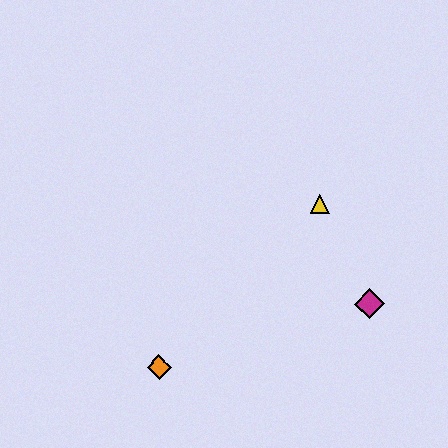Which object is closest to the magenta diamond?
The yellow triangle is closest to the magenta diamond.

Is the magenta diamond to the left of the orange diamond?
No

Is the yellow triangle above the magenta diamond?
Yes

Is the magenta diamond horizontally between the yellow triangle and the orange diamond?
No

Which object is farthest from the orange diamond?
The yellow triangle is farthest from the orange diamond.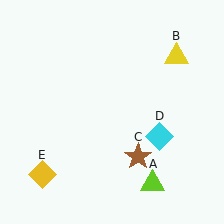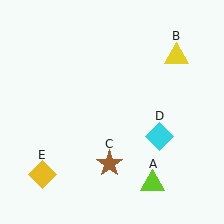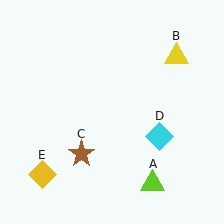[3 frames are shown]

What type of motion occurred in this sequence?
The brown star (object C) rotated clockwise around the center of the scene.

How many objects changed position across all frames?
1 object changed position: brown star (object C).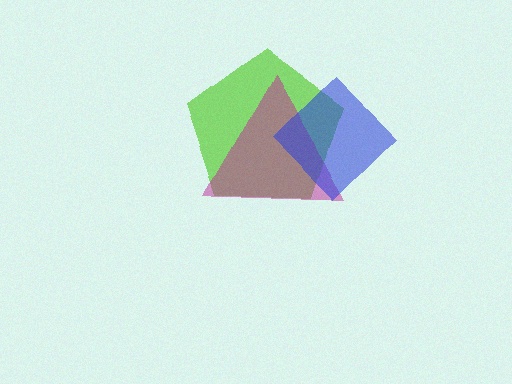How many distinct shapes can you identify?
There are 3 distinct shapes: a lime pentagon, a magenta triangle, a blue diamond.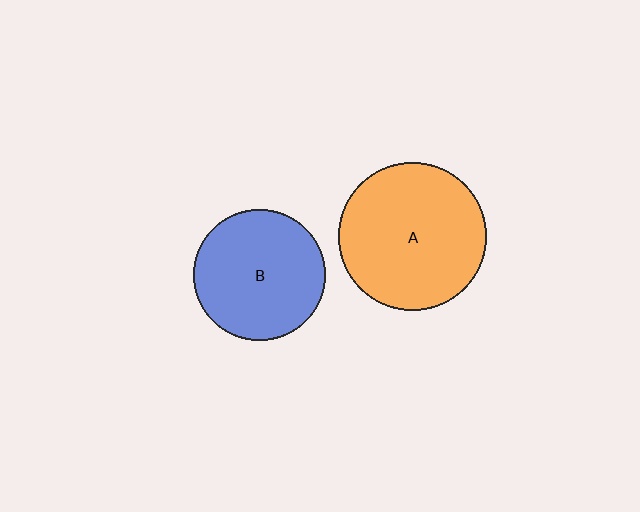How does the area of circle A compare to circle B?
Approximately 1.3 times.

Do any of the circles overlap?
No, none of the circles overlap.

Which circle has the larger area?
Circle A (orange).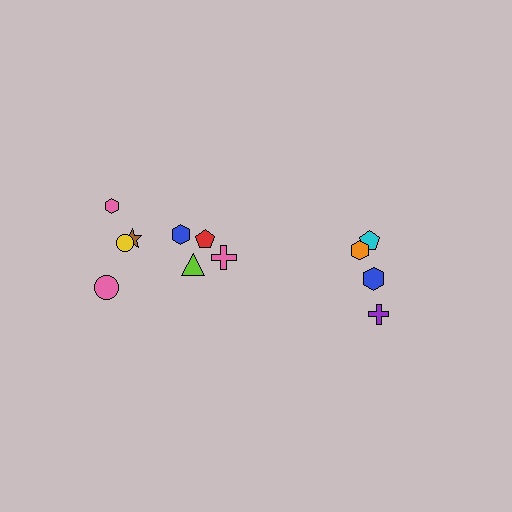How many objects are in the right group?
There are 4 objects.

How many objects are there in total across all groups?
There are 12 objects.